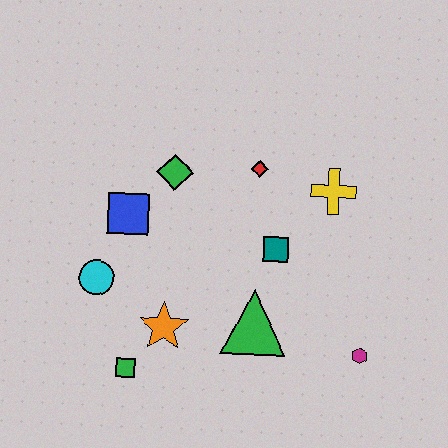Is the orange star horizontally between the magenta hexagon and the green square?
Yes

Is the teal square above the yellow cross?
No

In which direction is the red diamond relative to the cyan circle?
The red diamond is to the right of the cyan circle.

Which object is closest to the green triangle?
The teal square is closest to the green triangle.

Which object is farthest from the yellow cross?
The green square is farthest from the yellow cross.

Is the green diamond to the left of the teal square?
Yes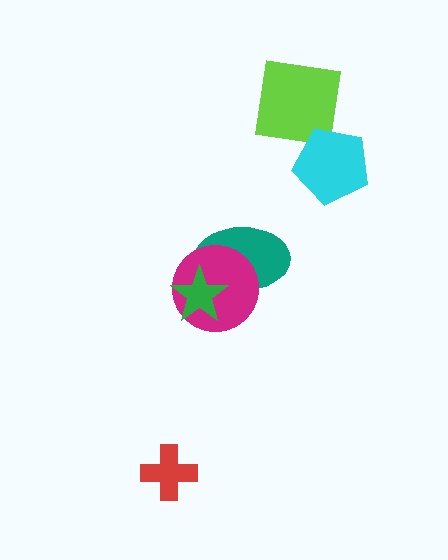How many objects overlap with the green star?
2 objects overlap with the green star.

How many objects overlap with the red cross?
0 objects overlap with the red cross.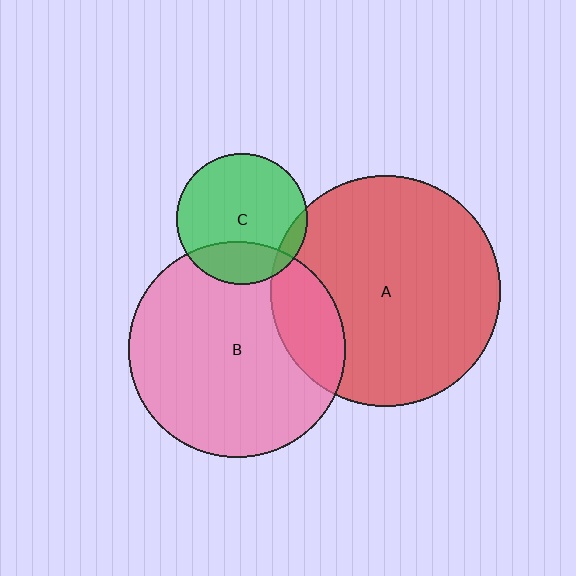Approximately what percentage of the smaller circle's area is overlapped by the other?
Approximately 20%.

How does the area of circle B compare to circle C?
Approximately 2.7 times.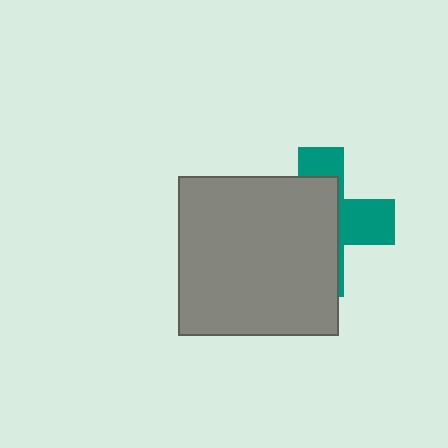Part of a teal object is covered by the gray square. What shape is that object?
It is a cross.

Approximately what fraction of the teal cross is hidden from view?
Roughly 64% of the teal cross is hidden behind the gray square.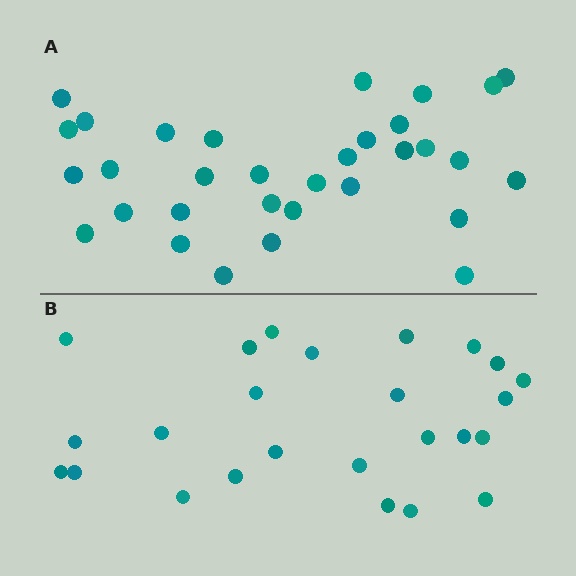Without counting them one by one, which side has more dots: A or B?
Region A (the top region) has more dots.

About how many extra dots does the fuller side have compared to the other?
Region A has roughly 8 or so more dots than region B.